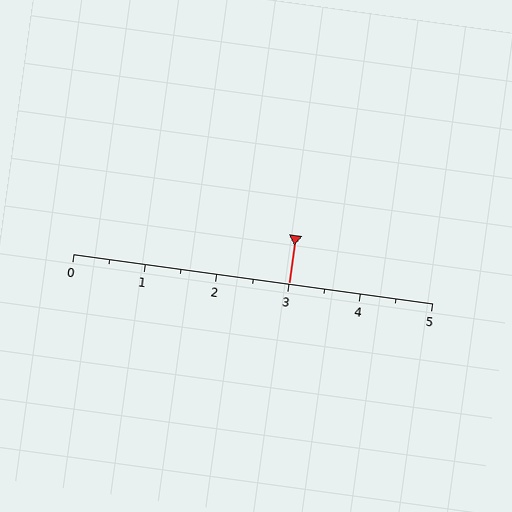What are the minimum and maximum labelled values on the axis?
The axis runs from 0 to 5.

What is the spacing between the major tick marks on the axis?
The major ticks are spaced 1 apart.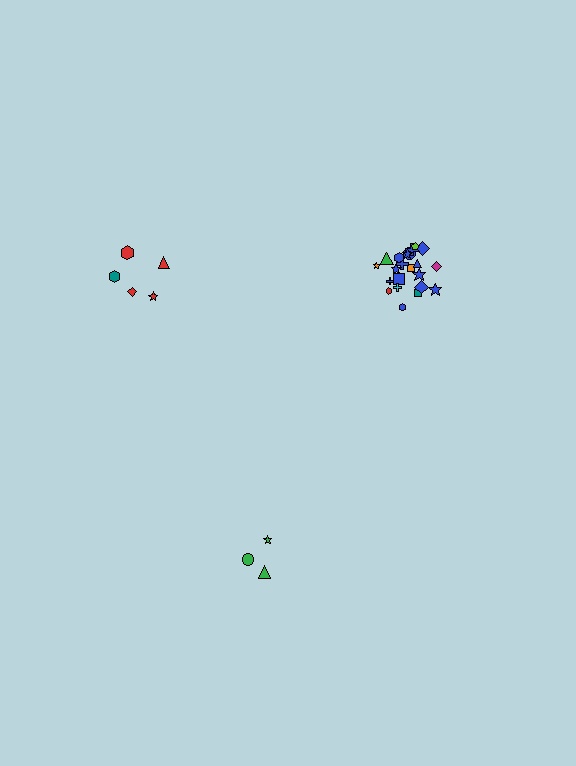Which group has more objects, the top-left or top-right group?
The top-right group.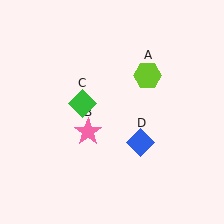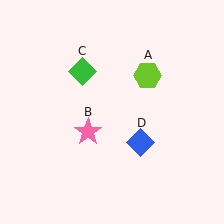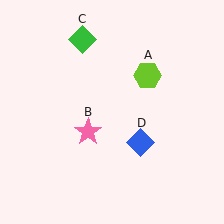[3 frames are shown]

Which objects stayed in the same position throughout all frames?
Lime hexagon (object A) and pink star (object B) and blue diamond (object D) remained stationary.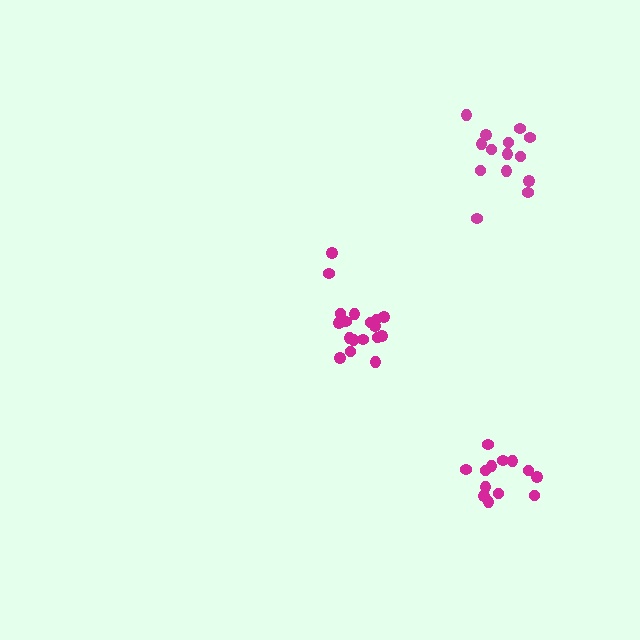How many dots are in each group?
Group 1: 13 dots, Group 2: 19 dots, Group 3: 14 dots (46 total).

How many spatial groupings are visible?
There are 3 spatial groupings.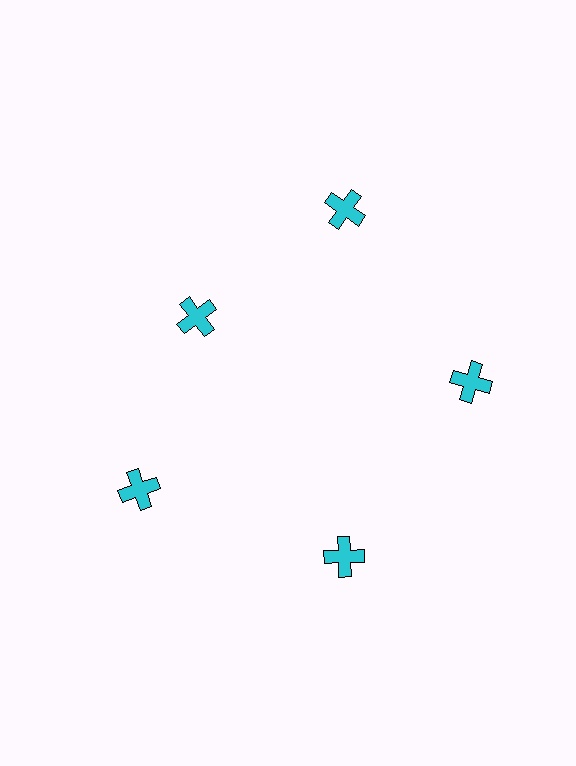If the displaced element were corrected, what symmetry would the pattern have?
It would have 5-fold rotational symmetry — the pattern would map onto itself every 72 degrees.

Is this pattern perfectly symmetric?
No. The 5 cyan crosses are arranged in a ring, but one element near the 10 o'clock position is pulled inward toward the center, breaking the 5-fold rotational symmetry.